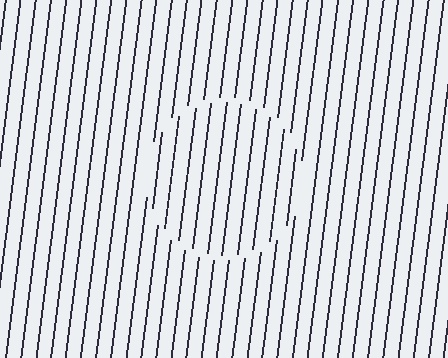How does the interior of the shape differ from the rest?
The interior of the shape contains the same grating, shifted by half a period — the contour is defined by the phase discontinuity where line-ends from the inner and outer gratings abut.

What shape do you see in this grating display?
An illusory circle. The interior of the shape contains the same grating, shifted by half a period — the contour is defined by the phase discontinuity where line-ends from the inner and outer gratings abut.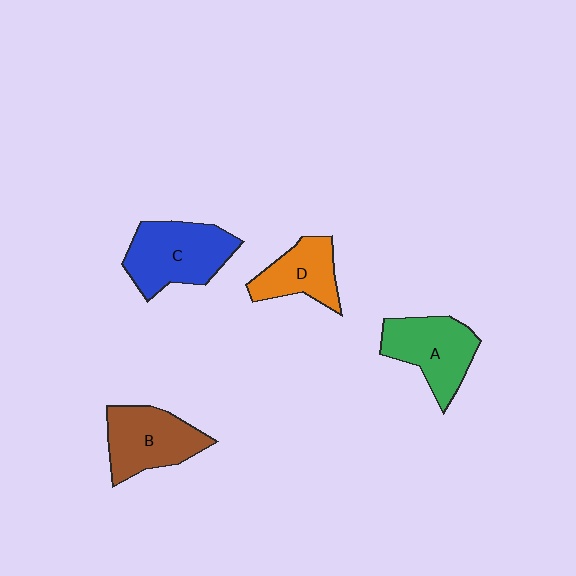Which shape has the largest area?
Shape C (blue).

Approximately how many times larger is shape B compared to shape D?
Approximately 1.3 times.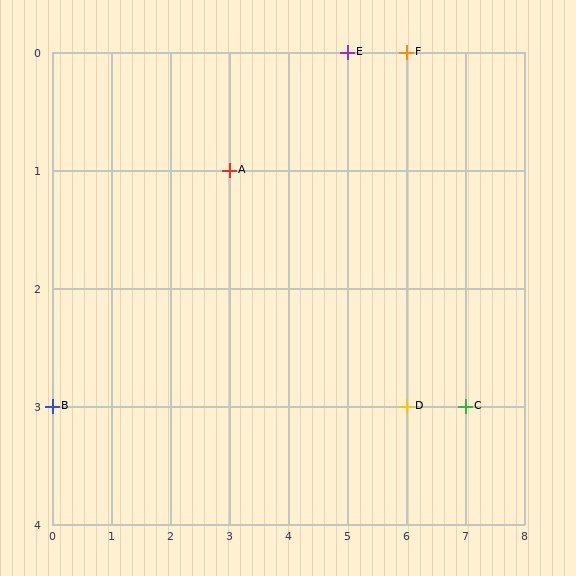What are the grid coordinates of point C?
Point C is at grid coordinates (7, 3).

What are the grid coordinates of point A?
Point A is at grid coordinates (3, 1).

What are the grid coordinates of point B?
Point B is at grid coordinates (0, 3).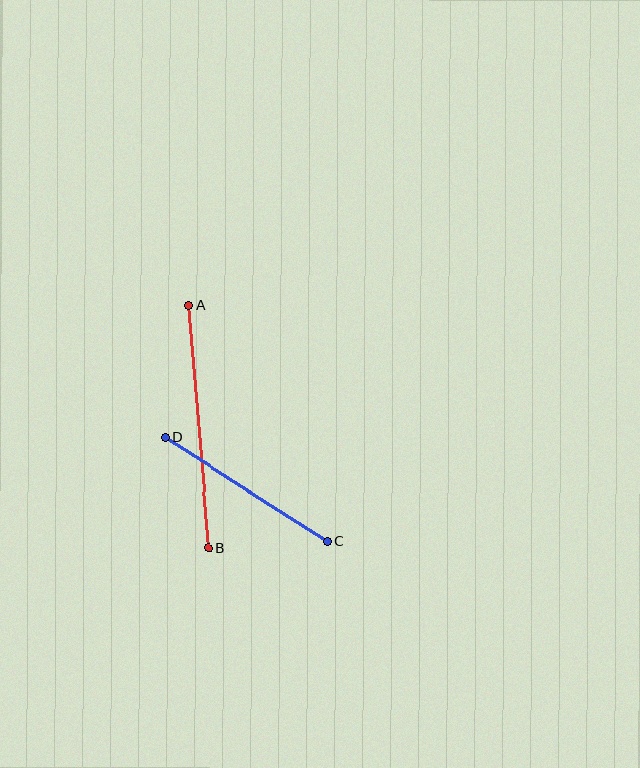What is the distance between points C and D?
The distance is approximately 193 pixels.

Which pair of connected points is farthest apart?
Points A and B are farthest apart.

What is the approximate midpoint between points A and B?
The midpoint is at approximately (199, 427) pixels.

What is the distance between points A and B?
The distance is approximately 243 pixels.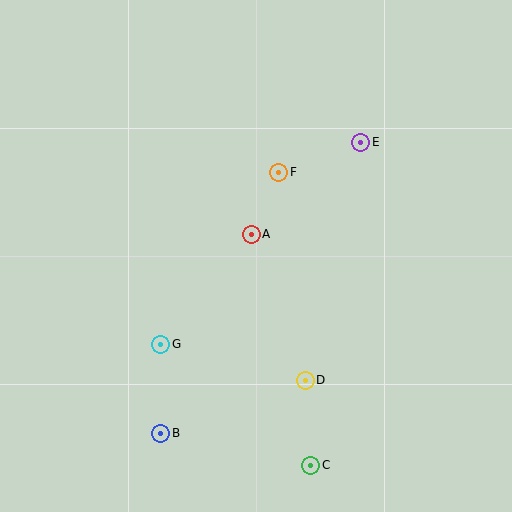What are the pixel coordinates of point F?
Point F is at (279, 172).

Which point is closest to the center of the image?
Point A at (251, 234) is closest to the center.